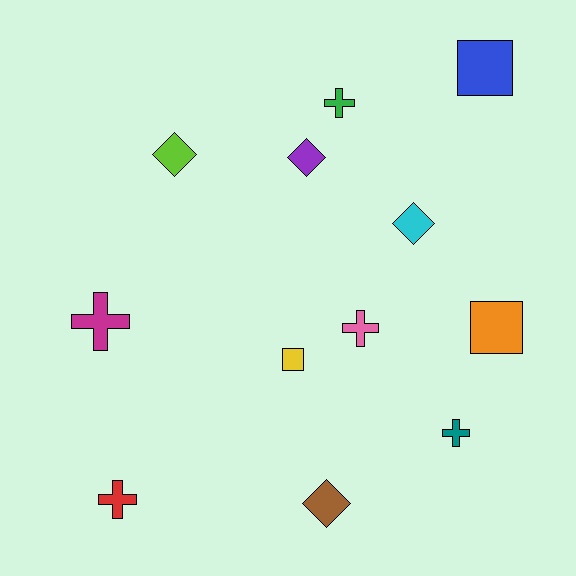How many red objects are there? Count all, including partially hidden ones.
There is 1 red object.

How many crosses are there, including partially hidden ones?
There are 5 crosses.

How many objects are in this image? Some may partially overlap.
There are 12 objects.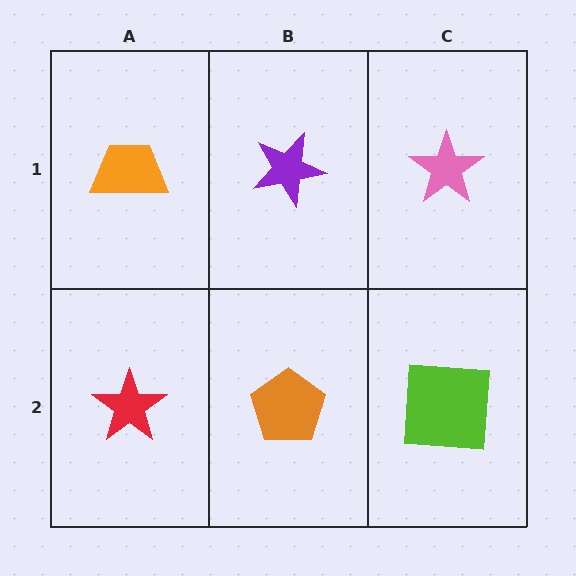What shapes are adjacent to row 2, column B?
A purple star (row 1, column B), a red star (row 2, column A), a lime square (row 2, column C).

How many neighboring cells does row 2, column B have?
3.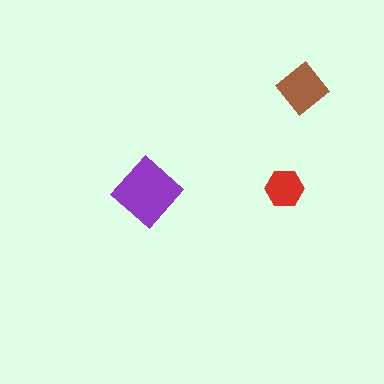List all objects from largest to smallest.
The purple diamond, the brown diamond, the red hexagon.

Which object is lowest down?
The purple diamond is bottommost.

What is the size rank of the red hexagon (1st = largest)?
3rd.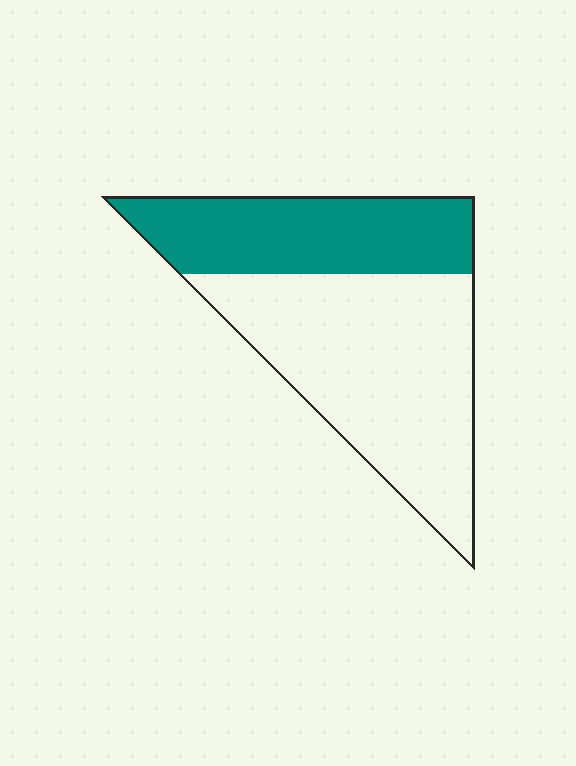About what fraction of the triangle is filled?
About three eighths (3/8).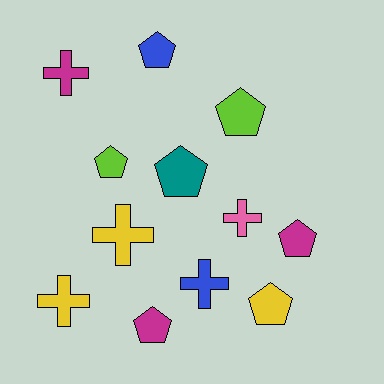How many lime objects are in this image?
There are 2 lime objects.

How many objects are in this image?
There are 12 objects.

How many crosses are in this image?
There are 5 crosses.